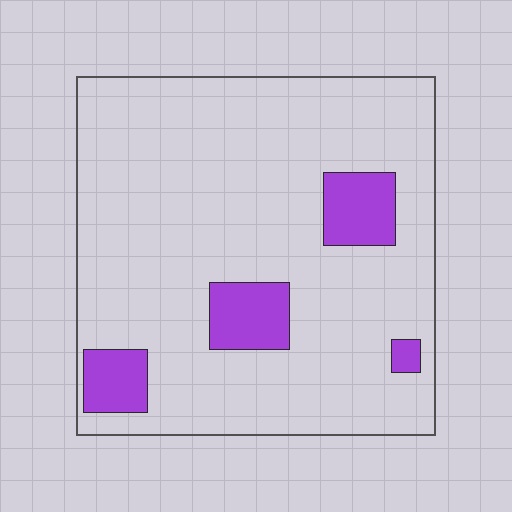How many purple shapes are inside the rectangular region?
4.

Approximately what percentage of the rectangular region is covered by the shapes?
Approximately 10%.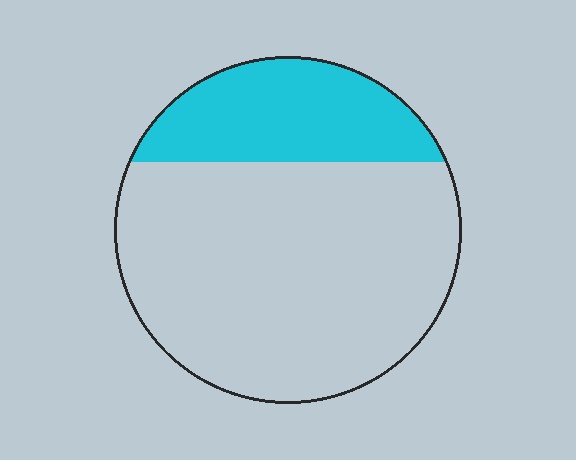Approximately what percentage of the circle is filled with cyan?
Approximately 25%.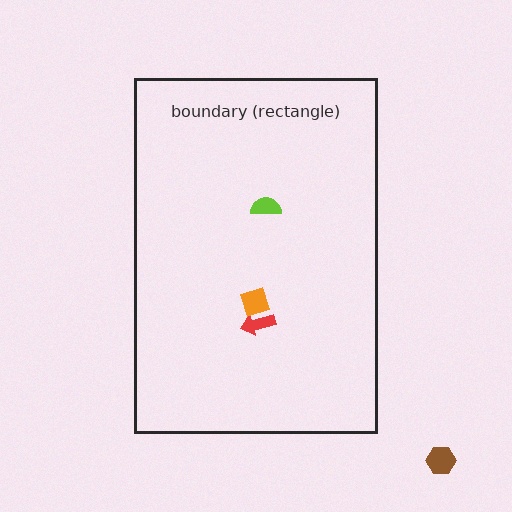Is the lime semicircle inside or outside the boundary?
Inside.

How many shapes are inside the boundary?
3 inside, 1 outside.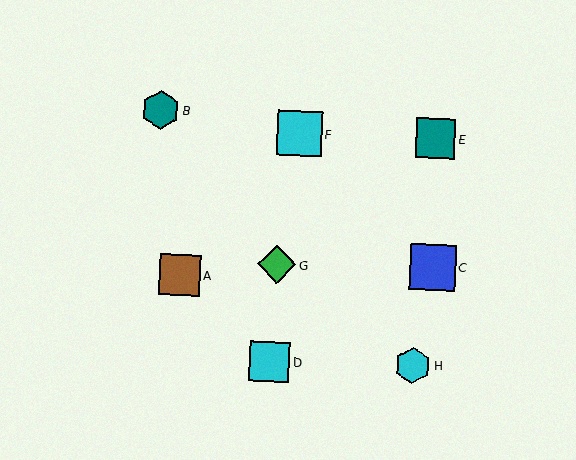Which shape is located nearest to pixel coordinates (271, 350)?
The cyan square (labeled D) at (269, 361) is nearest to that location.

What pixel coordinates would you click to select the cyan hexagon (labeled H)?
Click at (412, 365) to select the cyan hexagon H.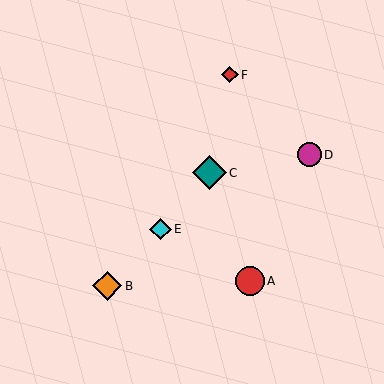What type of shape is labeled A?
Shape A is a red circle.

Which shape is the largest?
The teal diamond (labeled C) is the largest.